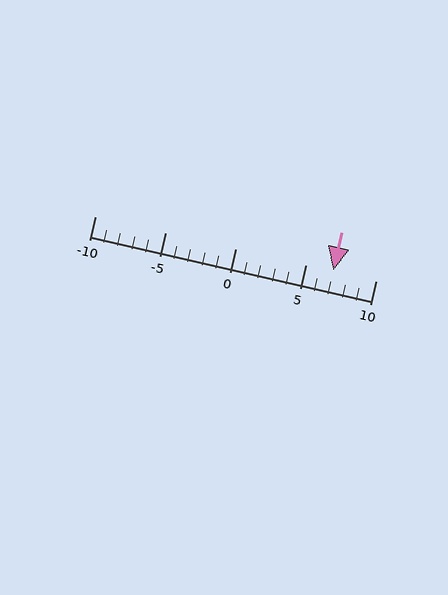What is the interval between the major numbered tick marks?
The major tick marks are spaced 5 units apart.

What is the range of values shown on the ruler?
The ruler shows values from -10 to 10.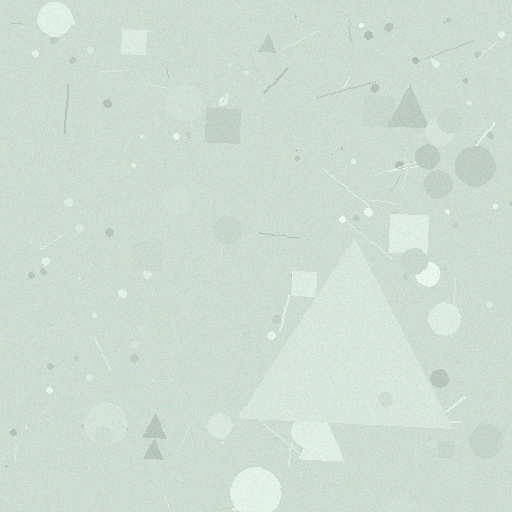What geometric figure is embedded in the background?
A triangle is embedded in the background.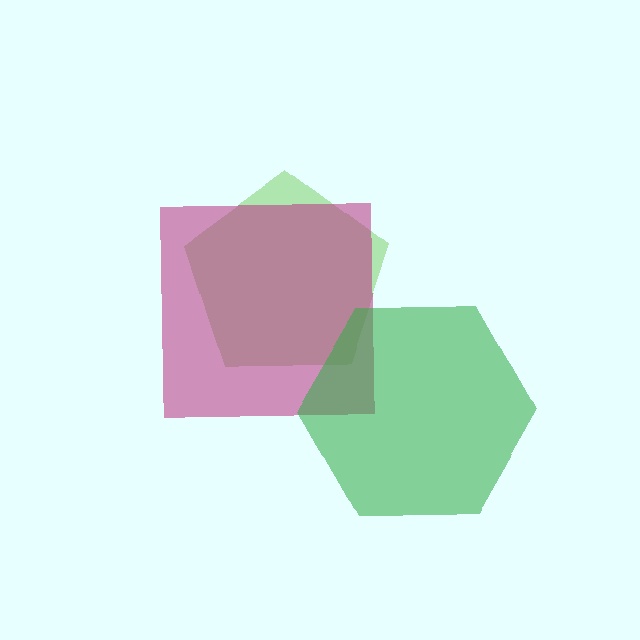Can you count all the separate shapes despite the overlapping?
Yes, there are 3 separate shapes.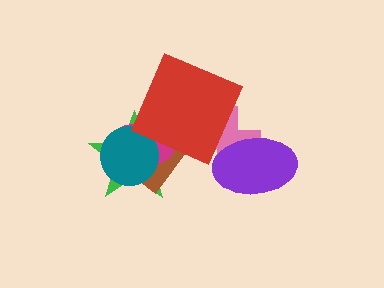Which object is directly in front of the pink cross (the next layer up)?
The purple ellipse is directly in front of the pink cross.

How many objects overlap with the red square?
4 objects overlap with the red square.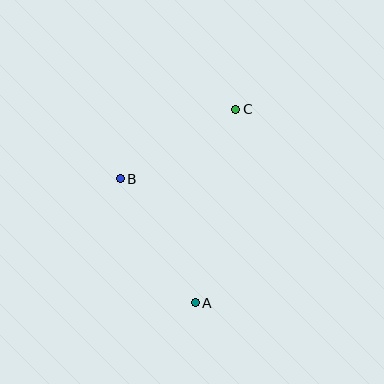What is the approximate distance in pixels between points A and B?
The distance between A and B is approximately 145 pixels.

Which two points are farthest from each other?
Points A and C are farthest from each other.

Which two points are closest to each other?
Points B and C are closest to each other.